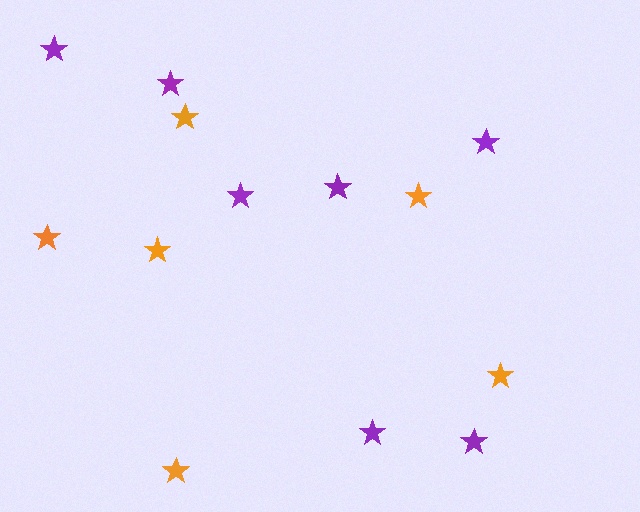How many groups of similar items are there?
There are 2 groups: one group of purple stars (7) and one group of orange stars (6).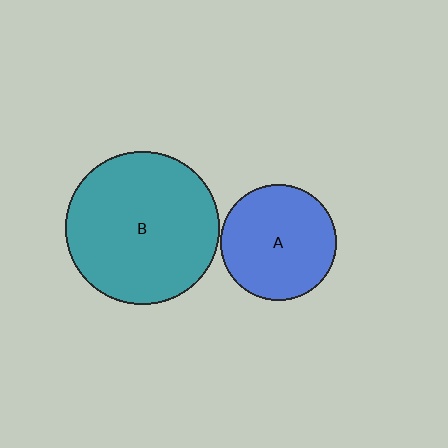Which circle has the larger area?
Circle B (teal).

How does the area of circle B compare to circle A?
Approximately 1.8 times.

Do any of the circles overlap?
No, none of the circles overlap.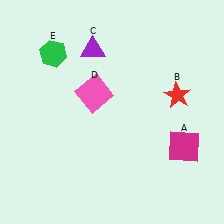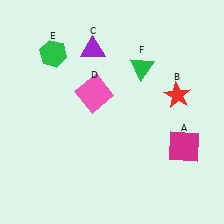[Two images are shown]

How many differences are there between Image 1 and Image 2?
There is 1 difference between the two images.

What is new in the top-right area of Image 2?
A green triangle (F) was added in the top-right area of Image 2.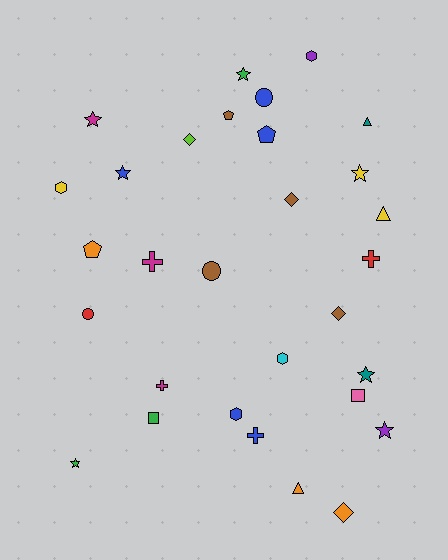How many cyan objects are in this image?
There is 1 cyan object.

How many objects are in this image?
There are 30 objects.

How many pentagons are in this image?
There are 3 pentagons.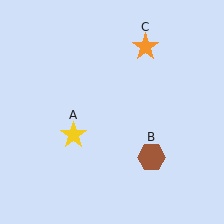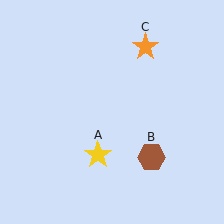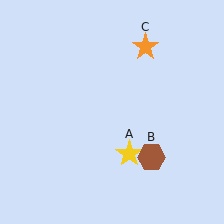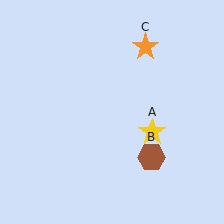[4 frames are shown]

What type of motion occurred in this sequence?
The yellow star (object A) rotated counterclockwise around the center of the scene.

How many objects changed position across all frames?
1 object changed position: yellow star (object A).